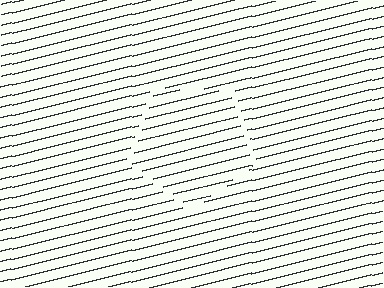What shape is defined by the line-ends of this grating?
An illusory pentagon. The interior of the shape contains the same grating, shifted by half a period — the contour is defined by the phase discontinuity where line-ends from the inner and outer gratings abut.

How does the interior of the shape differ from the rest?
The interior of the shape contains the same grating, shifted by half a period — the contour is defined by the phase discontinuity where line-ends from the inner and outer gratings abut.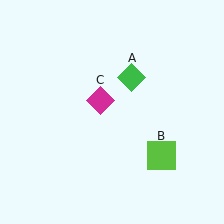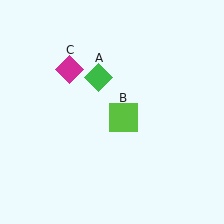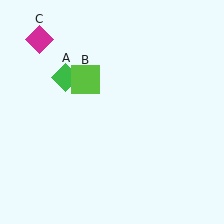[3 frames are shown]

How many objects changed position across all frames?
3 objects changed position: green diamond (object A), lime square (object B), magenta diamond (object C).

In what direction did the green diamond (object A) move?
The green diamond (object A) moved left.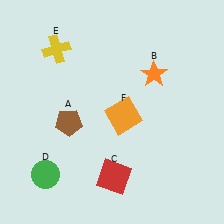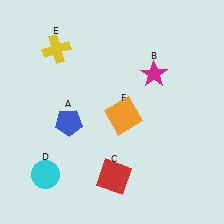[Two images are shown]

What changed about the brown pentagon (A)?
In Image 1, A is brown. In Image 2, it changed to blue.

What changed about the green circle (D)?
In Image 1, D is green. In Image 2, it changed to cyan.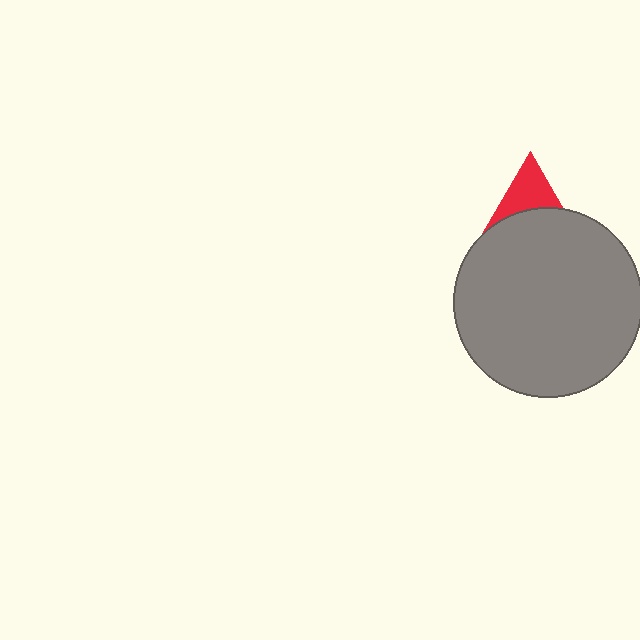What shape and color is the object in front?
The object in front is a gray circle.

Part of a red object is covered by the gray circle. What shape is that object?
It is a triangle.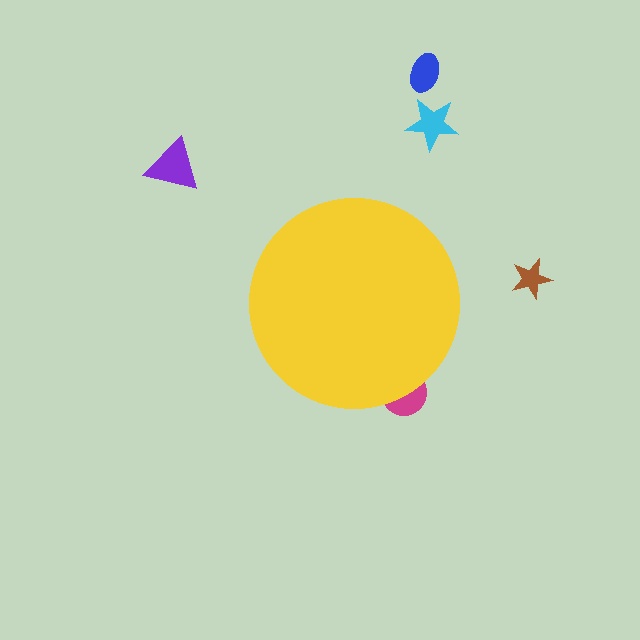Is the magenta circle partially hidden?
Yes, the magenta circle is partially hidden behind the yellow circle.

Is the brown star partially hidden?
No, the brown star is fully visible.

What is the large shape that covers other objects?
A yellow circle.